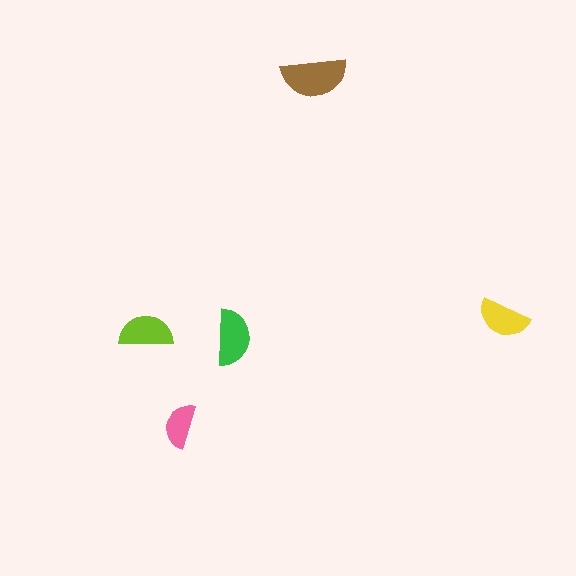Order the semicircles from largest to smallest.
the brown one, the green one, the lime one, the yellow one, the pink one.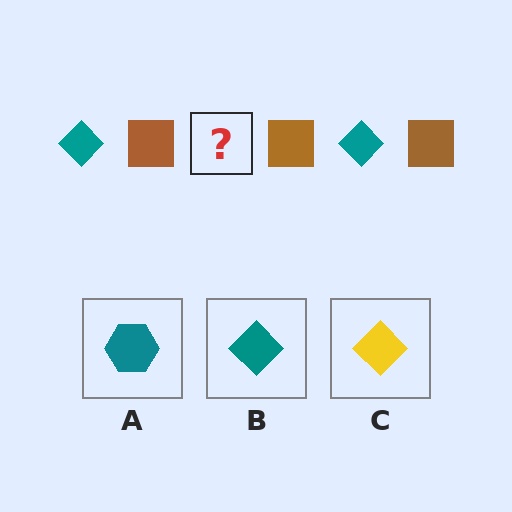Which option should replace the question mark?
Option B.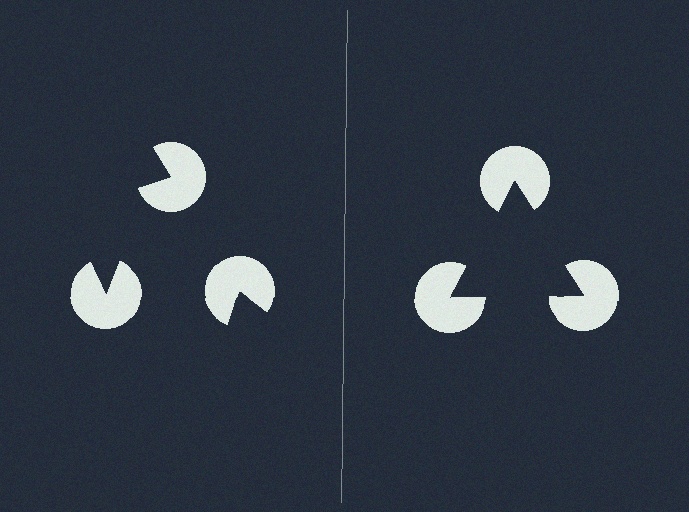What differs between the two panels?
The pac-man discs are positioned identically on both sides; only the wedge orientations differ. On the right they align to a triangle; on the left they are misaligned.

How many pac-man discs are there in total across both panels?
6 — 3 on each side.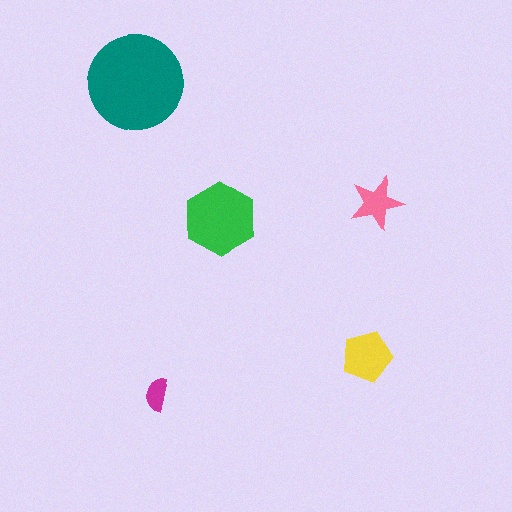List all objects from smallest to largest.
The magenta semicircle, the pink star, the yellow pentagon, the green hexagon, the teal circle.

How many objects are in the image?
There are 5 objects in the image.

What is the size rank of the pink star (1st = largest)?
4th.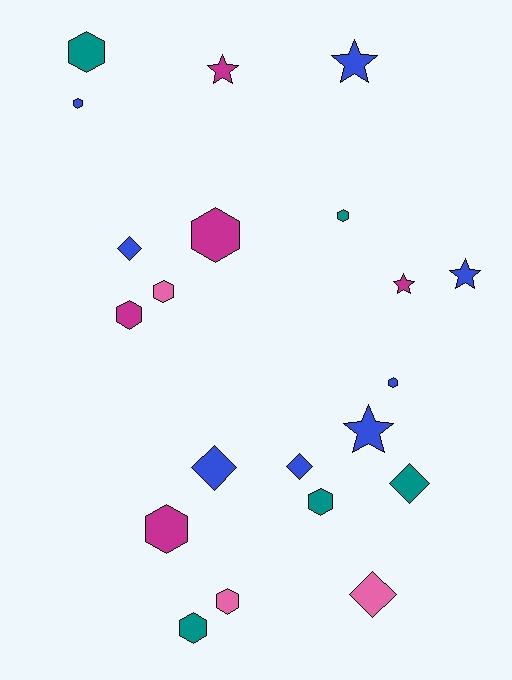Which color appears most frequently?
Blue, with 8 objects.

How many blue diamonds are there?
There are 3 blue diamonds.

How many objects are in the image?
There are 21 objects.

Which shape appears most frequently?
Hexagon, with 11 objects.